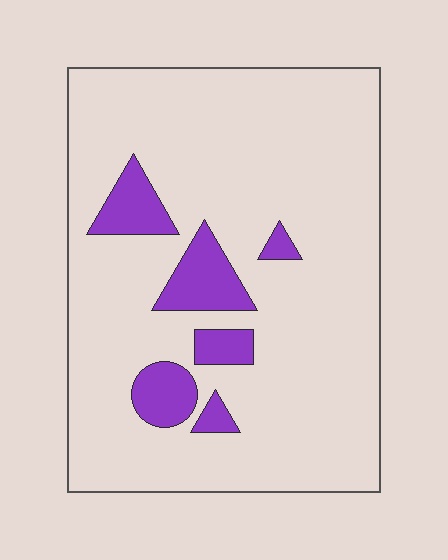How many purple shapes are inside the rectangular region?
6.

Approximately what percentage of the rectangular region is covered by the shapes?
Approximately 10%.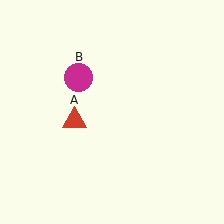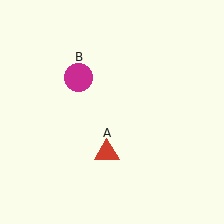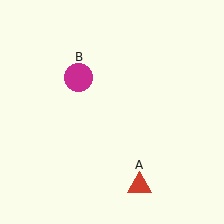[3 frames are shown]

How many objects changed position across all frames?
1 object changed position: red triangle (object A).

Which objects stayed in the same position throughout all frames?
Magenta circle (object B) remained stationary.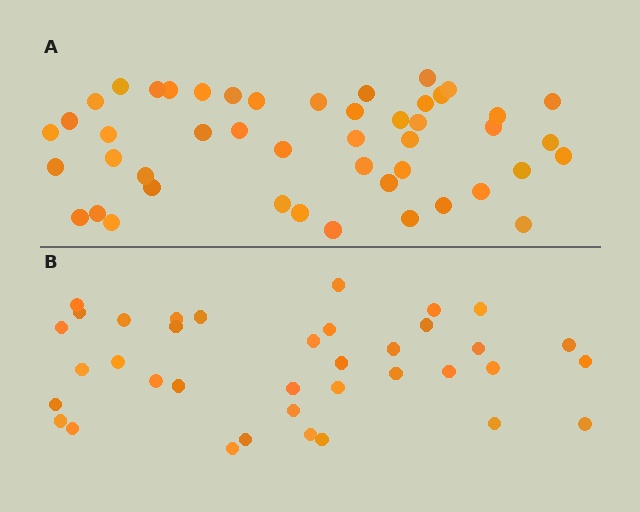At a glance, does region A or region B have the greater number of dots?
Region A (the top region) has more dots.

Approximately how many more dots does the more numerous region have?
Region A has roughly 10 or so more dots than region B.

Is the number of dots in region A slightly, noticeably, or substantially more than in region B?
Region A has noticeably more, but not dramatically so. The ratio is roughly 1.3 to 1.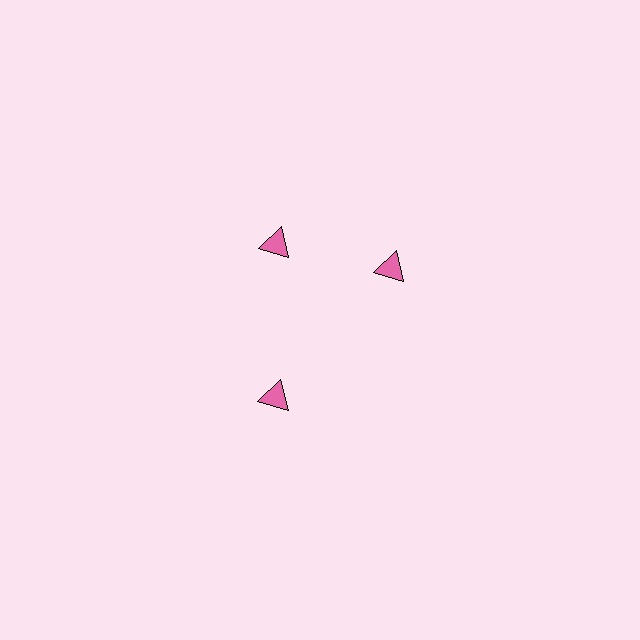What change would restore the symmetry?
The symmetry would be restored by rotating it back into even spacing with its neighbors so that all 3 triangles sit at equal angles and equal distance from the center.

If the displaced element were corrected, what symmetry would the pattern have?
It would have 3-fold rotational symmetry — the pattern would map onto itself every 120 degrees.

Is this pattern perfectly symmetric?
No. The 3 pink triangles are arranged in a ring, but one element near the 3 o'clock position is rotated out of alignment along the ring, breaking the 3-fold rotational symmetry.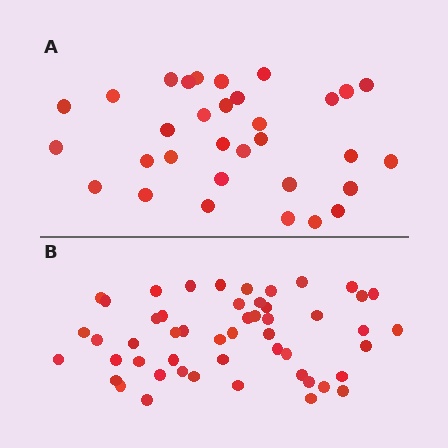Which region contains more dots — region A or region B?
Region B (the bottom region) has more dots.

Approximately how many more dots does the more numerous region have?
Region B has approximately 20 more dots than region A.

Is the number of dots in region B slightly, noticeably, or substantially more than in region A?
Region B has substantially more. The ratio is roughly 1.6 to 1.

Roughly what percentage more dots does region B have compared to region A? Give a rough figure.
About 60% more.